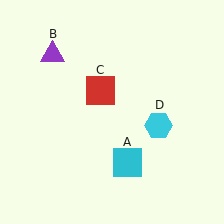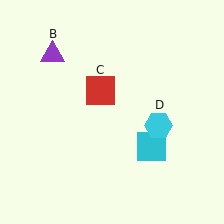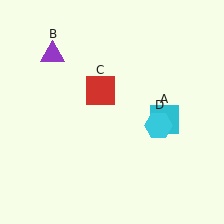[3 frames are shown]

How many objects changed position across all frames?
1 object changed position: cyan square (object A).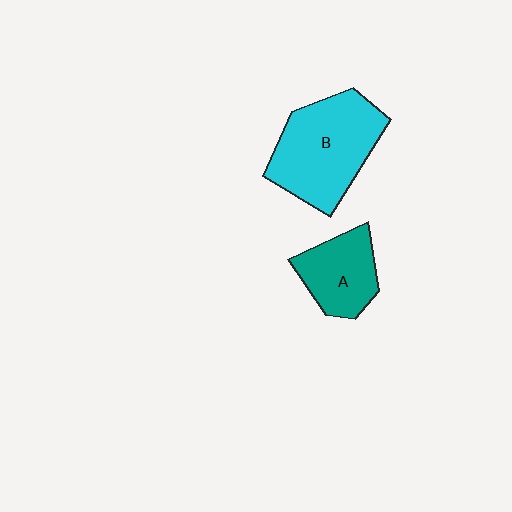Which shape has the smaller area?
Shape A (teal).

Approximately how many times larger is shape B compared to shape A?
Approximately 1.7 times.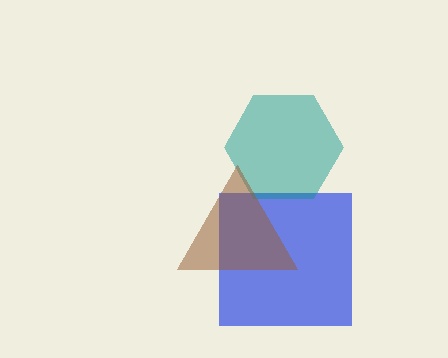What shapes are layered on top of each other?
The layered shapes are: a blue square, a teal hexagon, a brown triangle.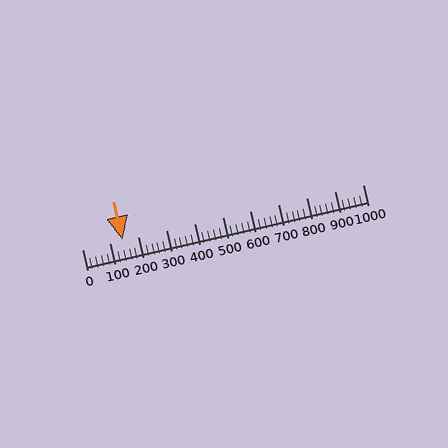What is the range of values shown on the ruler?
The ruler shows values from 0 to 1000.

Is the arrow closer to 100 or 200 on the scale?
The arrow is closer to 100.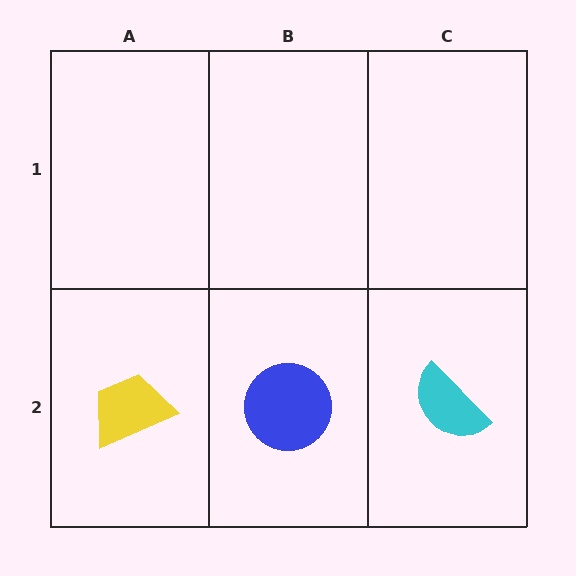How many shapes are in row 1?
0 shapes.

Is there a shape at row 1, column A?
No, that cell is empty.